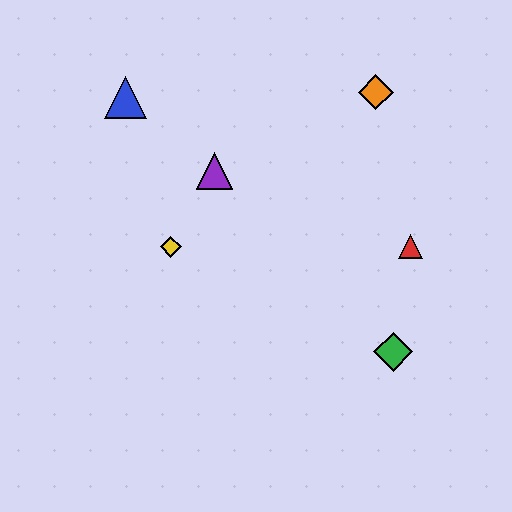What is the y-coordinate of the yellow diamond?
The yellow diamond is at y≈247.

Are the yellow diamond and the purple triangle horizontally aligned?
No, the yellow diamond is at y≈247 and the purple triangle is at y≈171.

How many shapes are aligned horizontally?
2 shapes (the red triangle, the yellow diamond) are aligned horizontally.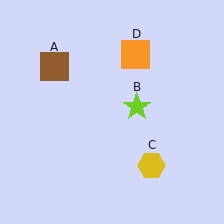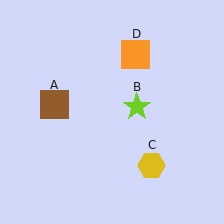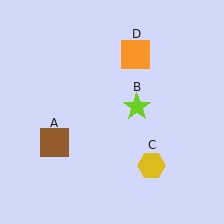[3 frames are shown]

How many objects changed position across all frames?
1 object changed position: brown square (object A).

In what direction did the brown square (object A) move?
The brown square (object A) moved down.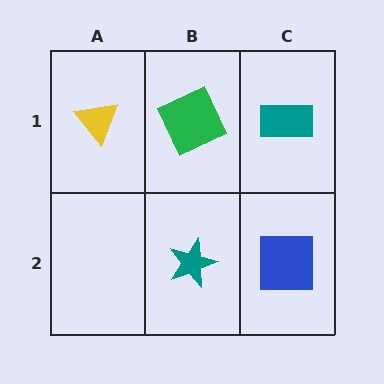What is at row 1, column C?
A teal rectangle.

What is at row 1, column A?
A yellow triangle.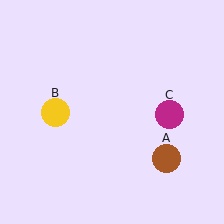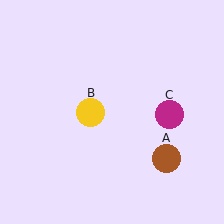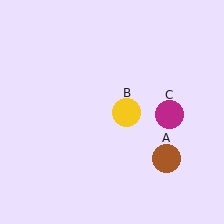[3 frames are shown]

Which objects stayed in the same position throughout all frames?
Brown circle (object A) and magenta circle (object C) remained stationary.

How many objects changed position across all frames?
1 object changed position: yellow circle (object B).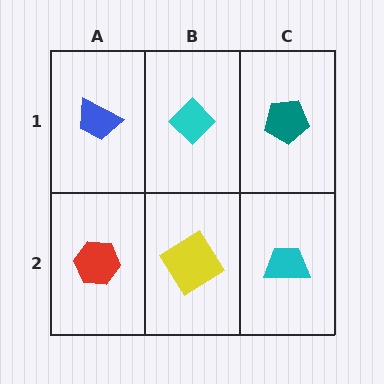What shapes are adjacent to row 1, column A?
A red hexagon (row 2, column A), a cyan diamond (row 1, column B).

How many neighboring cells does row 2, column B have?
3.